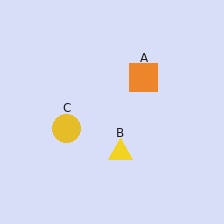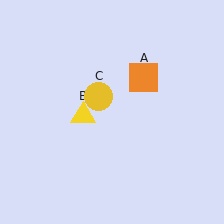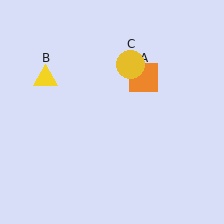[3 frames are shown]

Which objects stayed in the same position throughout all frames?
Orange square (object A) remained stationary.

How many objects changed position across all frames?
2 objects changed position: yellow triangle (object B), yellow circle (object C).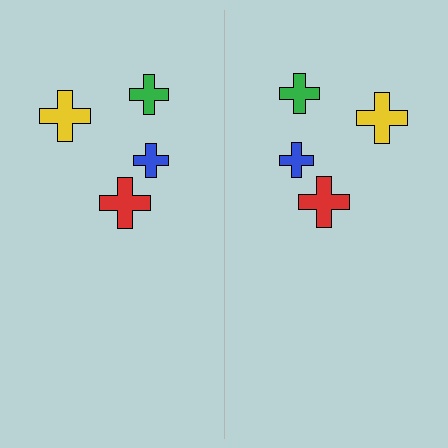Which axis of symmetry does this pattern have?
The pattern has a vertical axis of symmetry running through the center of the image.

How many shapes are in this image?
There are 8 shapes in this image.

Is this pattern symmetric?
Yes, this pattern has bilateral (reflection) symmetry.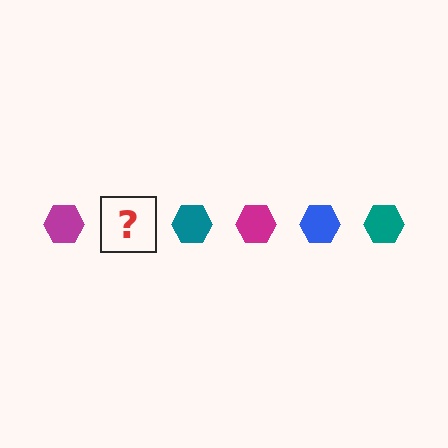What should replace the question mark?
The question mark should be replaced with a blue hexagon.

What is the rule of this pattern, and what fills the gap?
The rule is that the pattern cycles through magenta, blue, teal hexagons. The gap should be filled with a blue hexagon.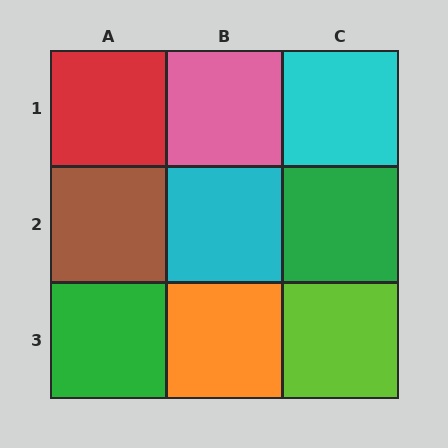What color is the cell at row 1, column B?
Pink.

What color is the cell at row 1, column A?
Red.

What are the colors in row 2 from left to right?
Brown, cyan, green.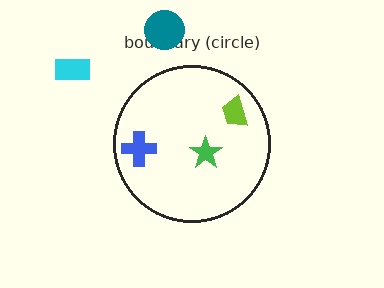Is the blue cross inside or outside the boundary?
Inside.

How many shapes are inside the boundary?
3 inside, 2 outside.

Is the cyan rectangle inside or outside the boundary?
Outside.